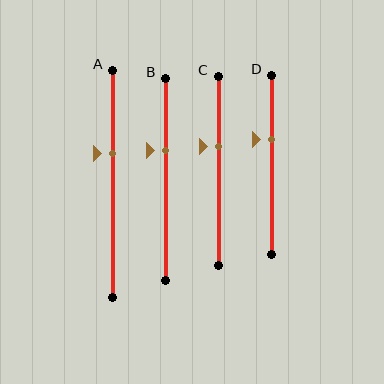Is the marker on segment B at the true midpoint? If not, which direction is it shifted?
No, the marker on segment B is shifted upward by about 14% of the segment length.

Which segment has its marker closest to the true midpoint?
Segment C has its marker closest to the true midpoint.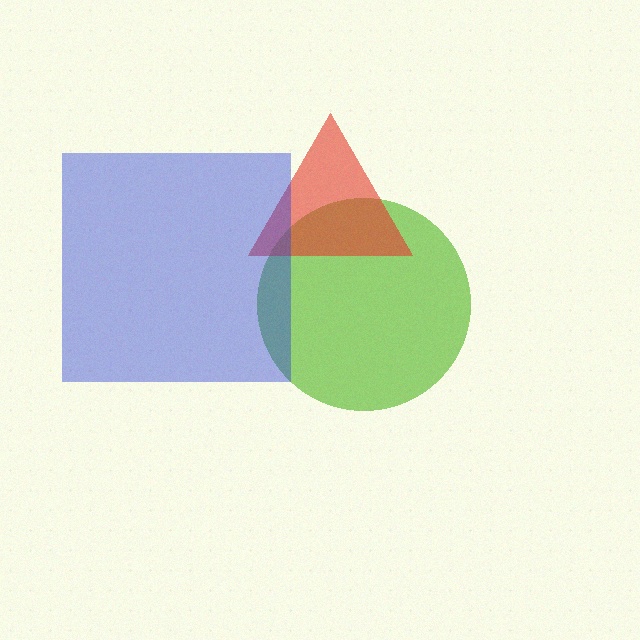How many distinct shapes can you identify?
There are 3 distinct shapes: a lime circle, a red triangle, a blue square.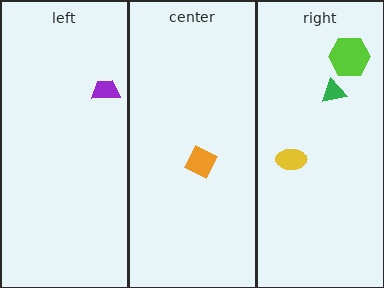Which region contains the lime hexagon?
The right region.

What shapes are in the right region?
The green triangle, the yellow ellipse, the lime hexagon.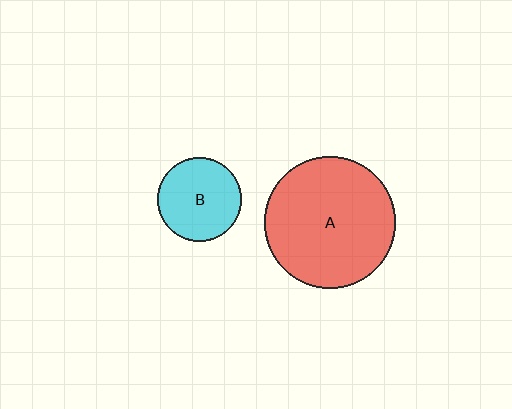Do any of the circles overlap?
No, none of the circles overlap.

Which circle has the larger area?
Circle A (red).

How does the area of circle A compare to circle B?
Approximately 2.5 times.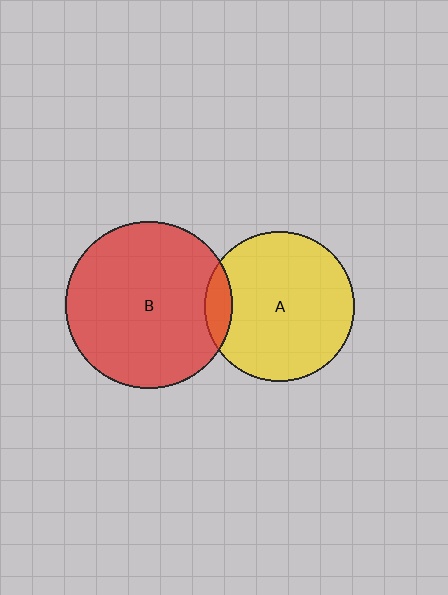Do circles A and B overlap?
Yes.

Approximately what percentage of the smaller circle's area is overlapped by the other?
Approximately 10%.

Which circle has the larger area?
Circle B (red).